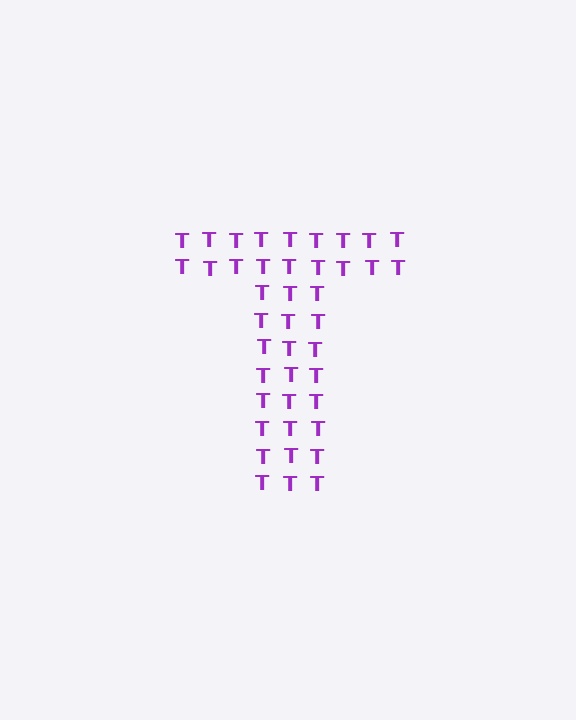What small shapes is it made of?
It is made of small letter T's.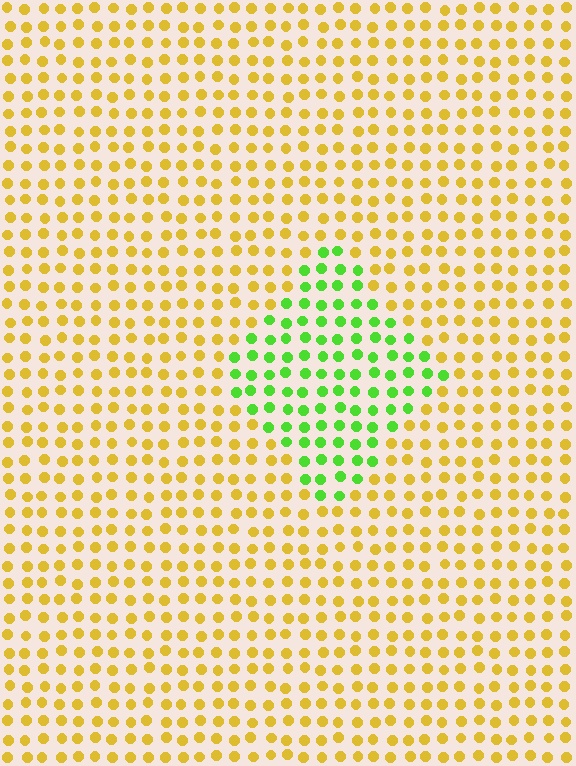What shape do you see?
I see a diamond.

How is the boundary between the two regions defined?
The boundary is defined purely by a slight shift in hue (about 62 degrees). Spacing, size, and orientation are identical on both sides.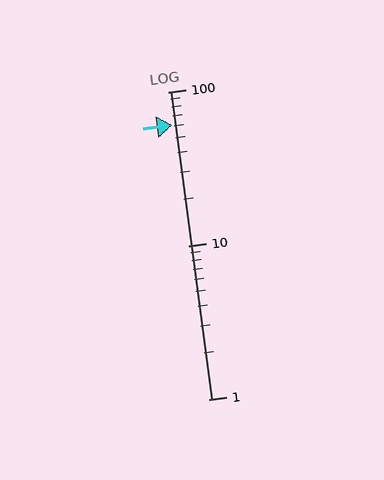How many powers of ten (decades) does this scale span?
The scale spans 2 decades, from 1 to 100.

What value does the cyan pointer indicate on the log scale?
The pointer indicates approximately 61.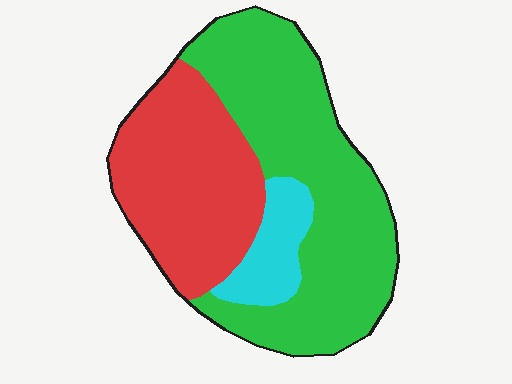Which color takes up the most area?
Green, at roughly 55%.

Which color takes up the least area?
Cyan, at roughly 10%.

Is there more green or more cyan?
Green.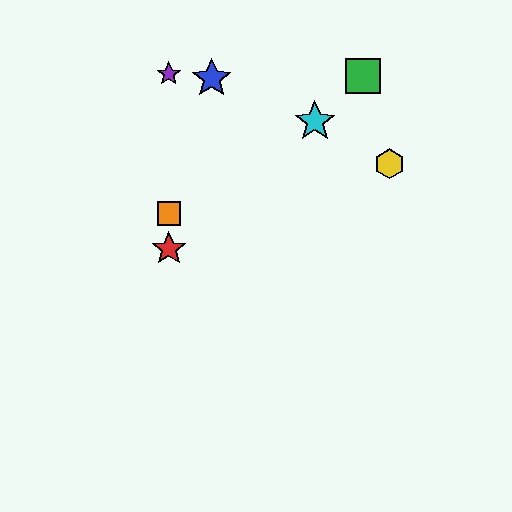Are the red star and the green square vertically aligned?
No, the red star is at x≈169 and the green square is at x≈363.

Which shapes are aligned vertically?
The red star, the purple star, the orange square are aligned vertically.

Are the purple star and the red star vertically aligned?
Yes, both are at x≈169.